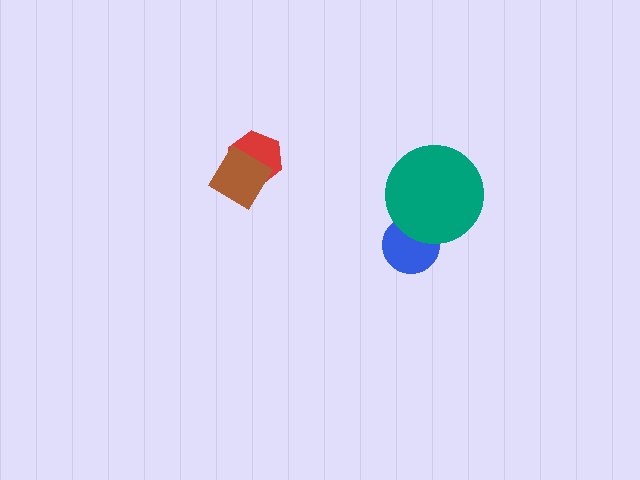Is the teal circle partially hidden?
No, no other shape covers it.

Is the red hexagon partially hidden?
Yes, it is partially covered by another shape.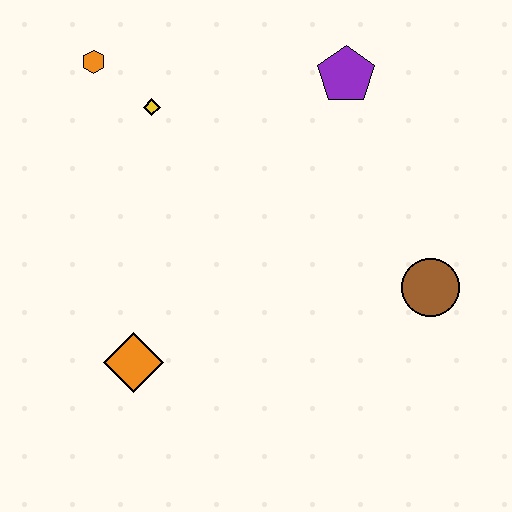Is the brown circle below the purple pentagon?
Yes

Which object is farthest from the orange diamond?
The purple pentagon is farthest from the orange diamond.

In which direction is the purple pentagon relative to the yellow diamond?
The purple pentagon is to the right of the yellow diamond.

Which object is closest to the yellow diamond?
The orange hexagon is closest to the yellow diamond.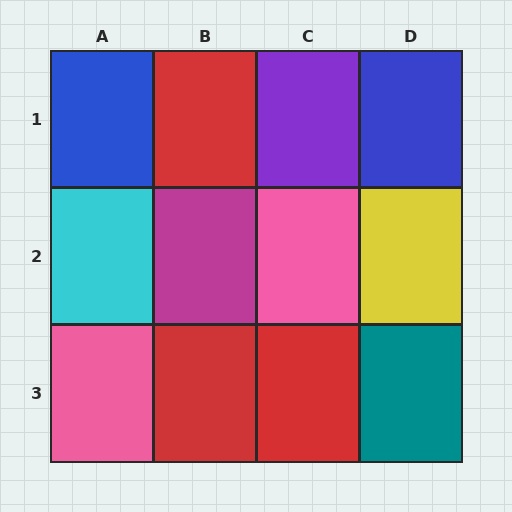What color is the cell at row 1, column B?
Red.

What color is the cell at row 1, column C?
Purple.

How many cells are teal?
1 cell is teal.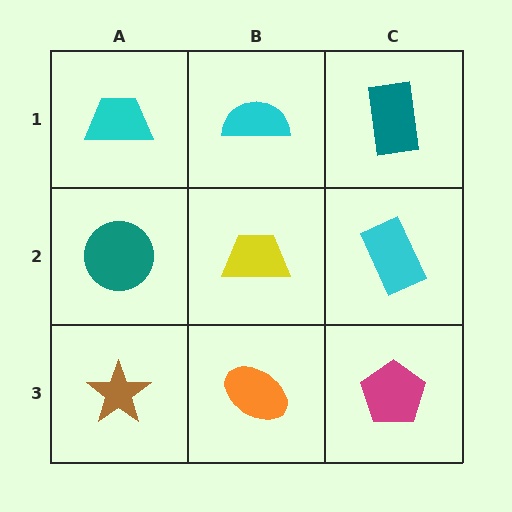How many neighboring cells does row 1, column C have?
2.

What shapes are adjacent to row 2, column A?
A cyan trapezoid (row 1, column A), a brown star (row 3, column A), a yellow trapezoid (row 2, column B).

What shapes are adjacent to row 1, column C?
A cyan rectangle (row 2, column C), a cyan semicircle (row 1, column B).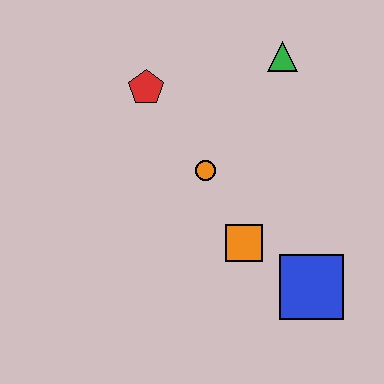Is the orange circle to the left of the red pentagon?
No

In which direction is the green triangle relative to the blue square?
The green triangle is above the blue square.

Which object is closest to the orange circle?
The orange square is closest to the orange circle.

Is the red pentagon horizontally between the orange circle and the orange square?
No